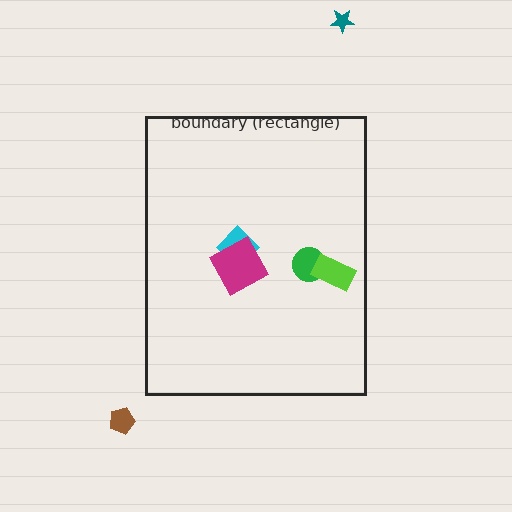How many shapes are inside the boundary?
4 inside, 2 outside.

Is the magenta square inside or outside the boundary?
Inside.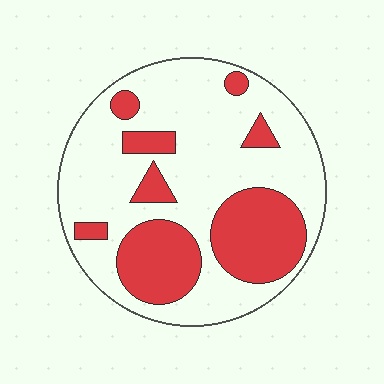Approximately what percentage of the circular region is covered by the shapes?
Approximately 30%.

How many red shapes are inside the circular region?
8.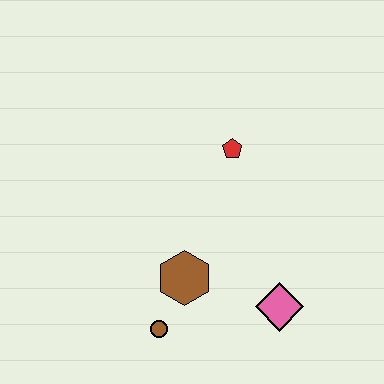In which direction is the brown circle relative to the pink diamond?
The brown circle is to the left of the pink diamond.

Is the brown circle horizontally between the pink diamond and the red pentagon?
No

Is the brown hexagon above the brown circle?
Yes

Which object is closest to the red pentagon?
The brown hexagon is closest to the red pentagon.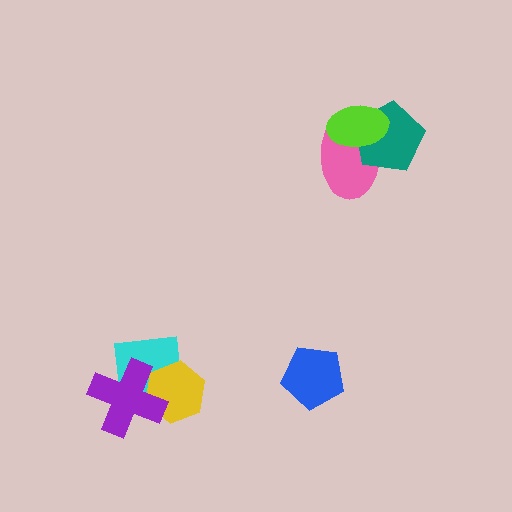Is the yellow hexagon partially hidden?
Yes, it is partially covered by another shape.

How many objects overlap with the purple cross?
2 objects overlap with the purple cross.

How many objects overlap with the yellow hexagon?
2 objects overlap with the yellow hexagon.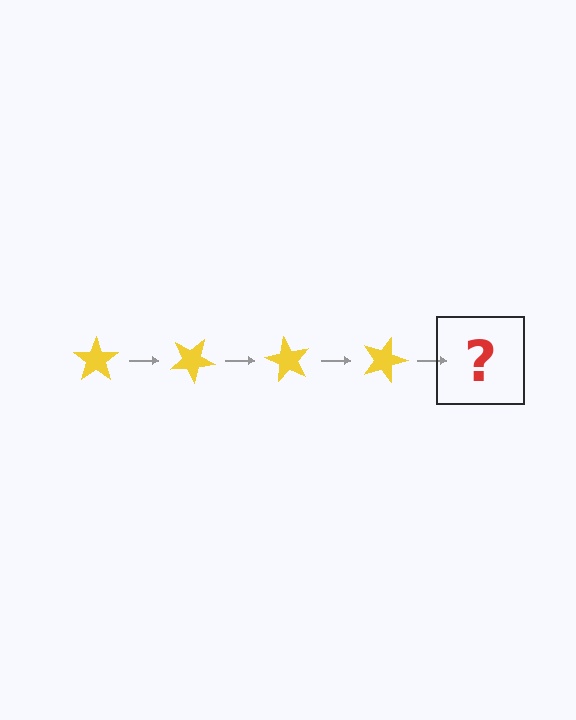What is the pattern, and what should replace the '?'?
The pattern is that the star rotates 30 degrees each step. The '?' should be a yellow star rotated 120 degrees.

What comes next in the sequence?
The next element should be a yellow star rotated 120 degrees.